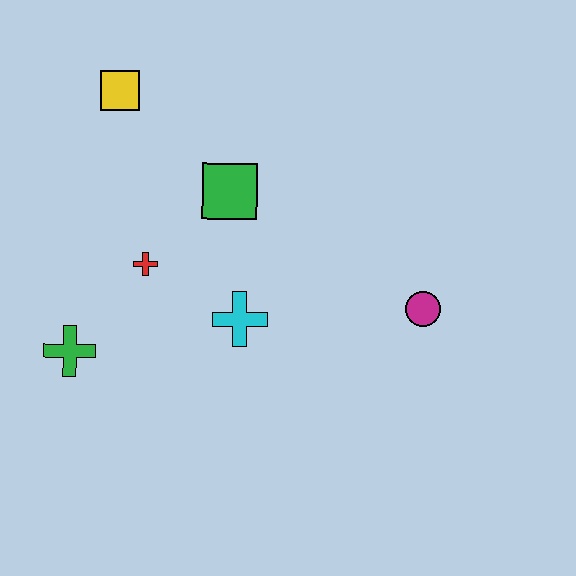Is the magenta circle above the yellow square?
No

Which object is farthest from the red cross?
The magenta circle is farthest from the red cross.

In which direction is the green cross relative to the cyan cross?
The green cross is to the left of the cyan cross.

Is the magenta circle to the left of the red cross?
No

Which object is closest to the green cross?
The red cross is closest to the green cross.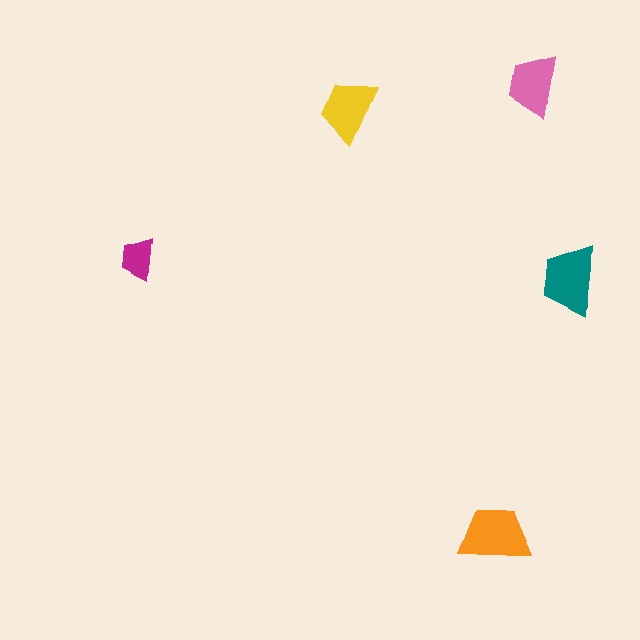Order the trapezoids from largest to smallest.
the orange one, the teal one, the yellow one, the pink one, the magenta one.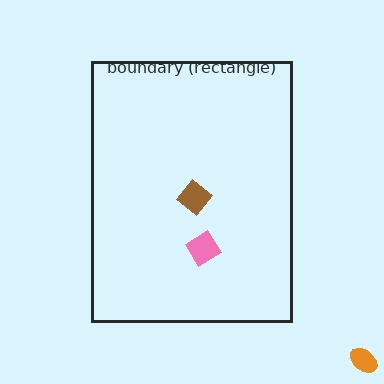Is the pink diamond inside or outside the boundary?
Inside.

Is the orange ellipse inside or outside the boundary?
Outside.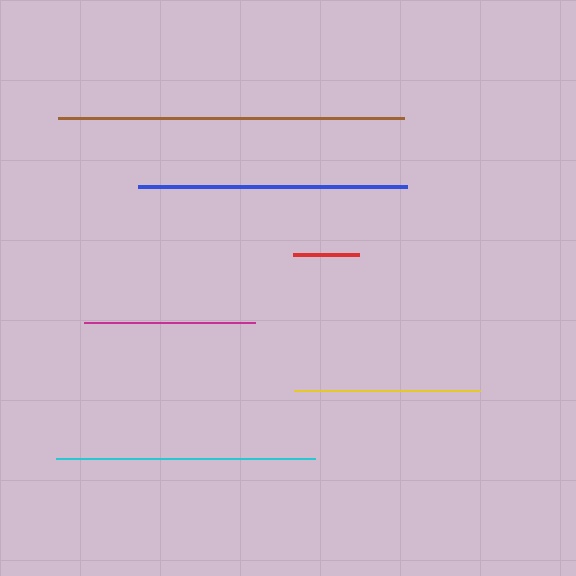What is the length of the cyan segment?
The cyan segment is approximately 259 pixels long.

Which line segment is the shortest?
The red line is the shortest at approximately 65 pixels.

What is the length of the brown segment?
The brown segment is approximately 346 pixels long.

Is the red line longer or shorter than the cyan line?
The cyan line is longer than the red line.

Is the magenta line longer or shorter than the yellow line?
The yellow line is longer than the magenta line.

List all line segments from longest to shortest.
From longest to shortest: brown, blue, cyan, yellow, magenta, red.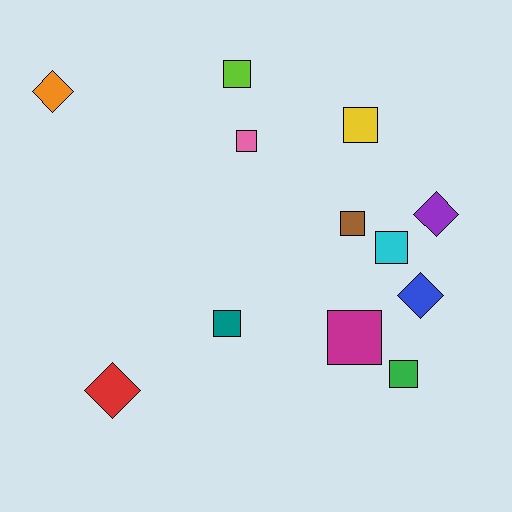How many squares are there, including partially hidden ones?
There are 8 squares.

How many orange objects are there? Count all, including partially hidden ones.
There is 1 orange object.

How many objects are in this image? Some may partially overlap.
There are 12 objects.